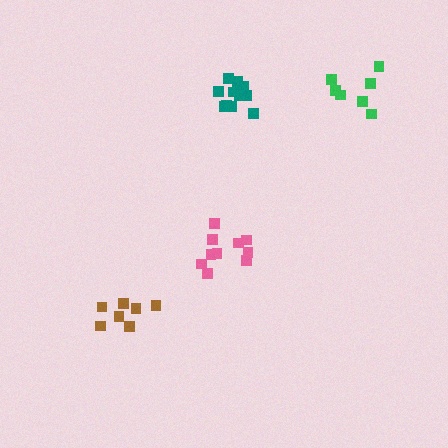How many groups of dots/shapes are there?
There are 4 groups.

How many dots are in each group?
Group 1: 10 dots, Group 2: 7 dots, Group 3: 7 dots, Group 4: 11 dots (35 total).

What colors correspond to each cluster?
The clusters are colored: pink, brown, green, teal.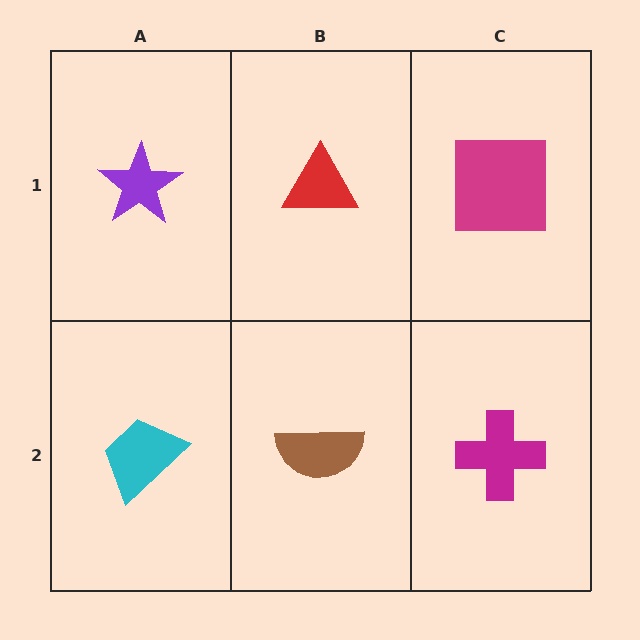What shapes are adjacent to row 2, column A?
A purple star (row 1, column A), a brown semicircle (row 2, column B).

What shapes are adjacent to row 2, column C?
A magenta square (row 1, column C), a brown semicircle (row 2, column B).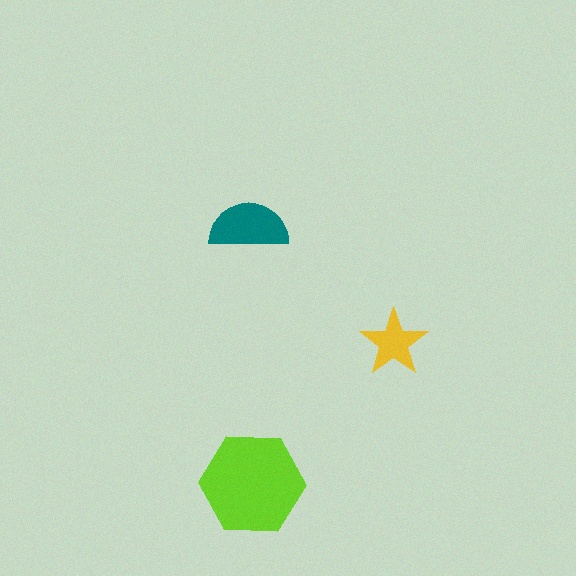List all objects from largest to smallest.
The lime hexagon, the teal semicircle, the yellow star.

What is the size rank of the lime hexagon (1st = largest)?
1st.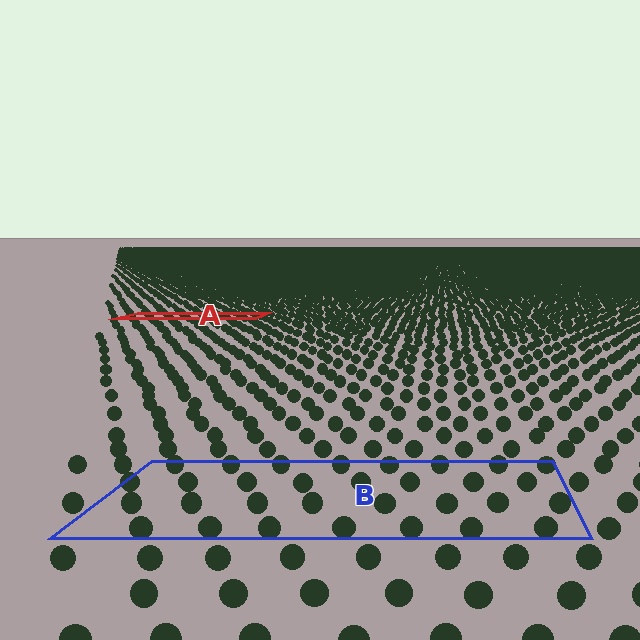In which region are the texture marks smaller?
The texture marks are smaller in region A, because it is farther away.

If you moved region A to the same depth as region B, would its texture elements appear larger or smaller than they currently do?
They would appear larger. At a closer depth, the same texture elements are projected at a bigger on-screen size.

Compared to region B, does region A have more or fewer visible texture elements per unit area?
Region A has more texture elements per unit area — they are packed more densely because it is farther away.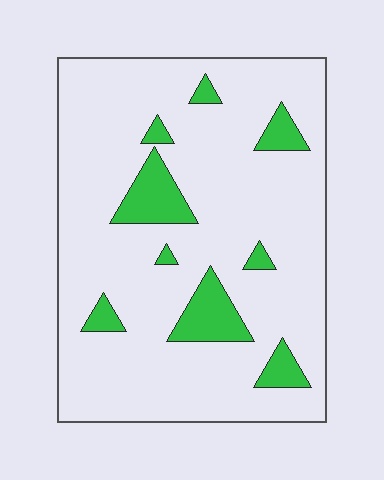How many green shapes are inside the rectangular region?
9.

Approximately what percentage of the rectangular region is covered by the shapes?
Approximately 15%.